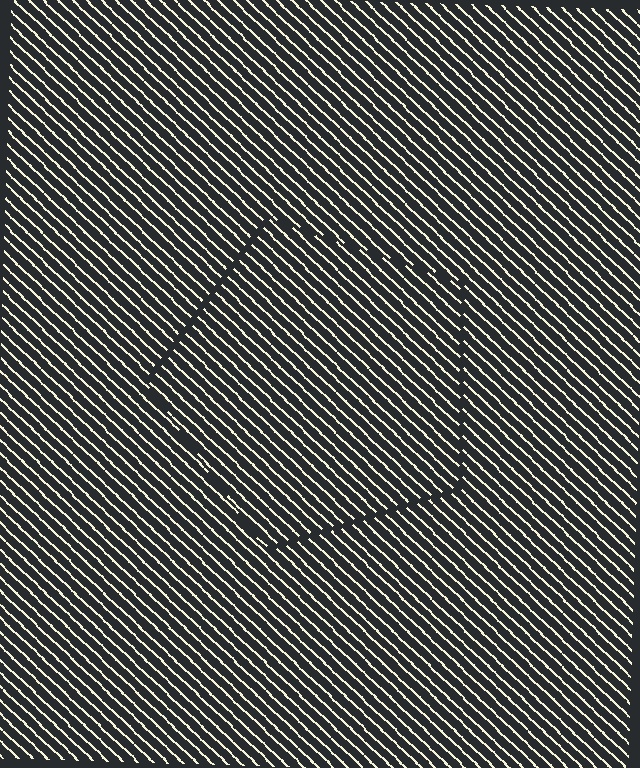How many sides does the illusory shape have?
5 sides — the line-ends trace a pentagon.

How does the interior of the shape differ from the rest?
The interior of the shape contains the same grating, shifted by half a period — the contour is defined by the phase discontinuity where line-ends from the inner and outer gratings abut.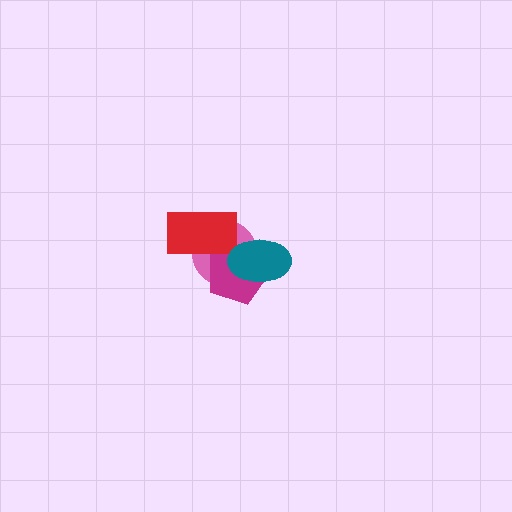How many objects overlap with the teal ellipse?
2 objects overlap with the teal ellipse.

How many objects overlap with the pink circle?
3 objects overlap with the pink circle.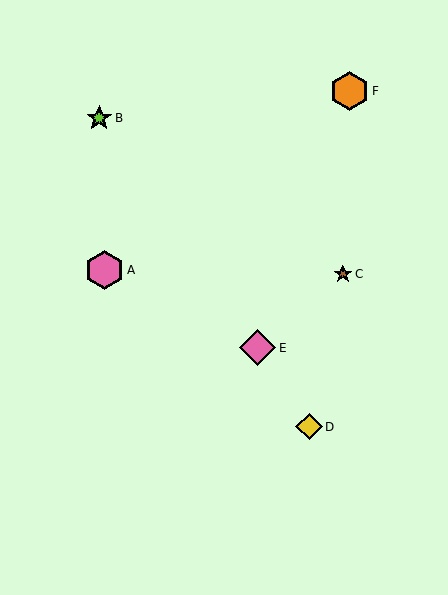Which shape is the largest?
The orange hexagon (labeled F) is the largest.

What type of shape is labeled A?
Shape A is a pink hexagon.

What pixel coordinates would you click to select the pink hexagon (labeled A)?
Click at (104, 270) to select the pink hexagon A.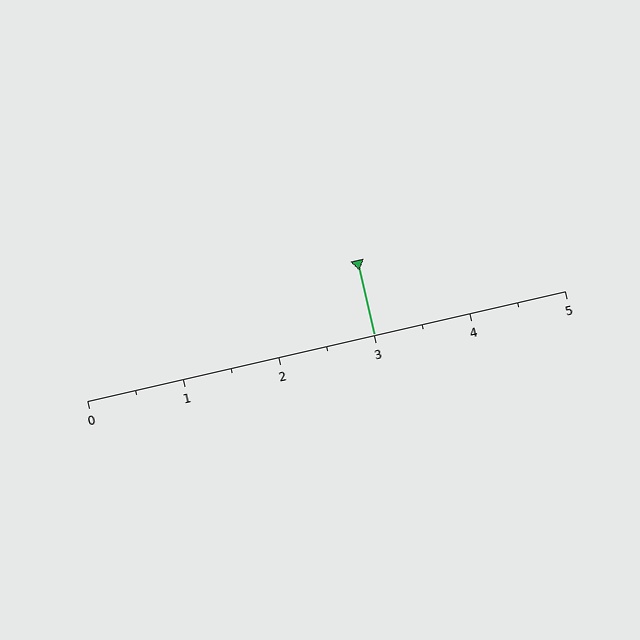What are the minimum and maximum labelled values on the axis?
The axis runs from 0 to 5.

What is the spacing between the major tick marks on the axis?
The major ticks are spaced 1 apart.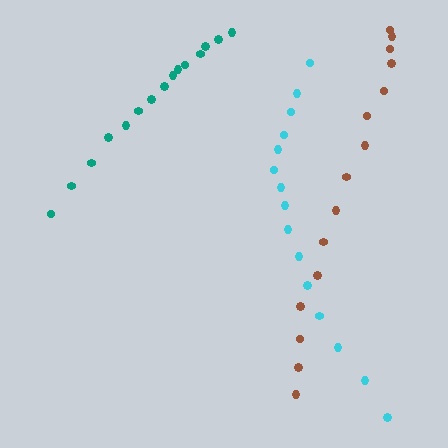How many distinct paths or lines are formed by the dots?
There are 3 distinct paths.